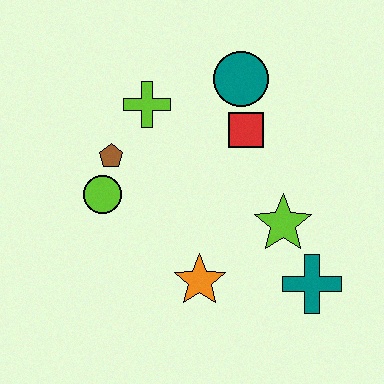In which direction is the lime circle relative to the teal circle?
The lime circle is to the left of the teal circle.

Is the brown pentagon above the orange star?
Yes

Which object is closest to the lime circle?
The brown pentagon is closest to the lime circle.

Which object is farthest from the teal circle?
The teal cross is farthest from the teal circle.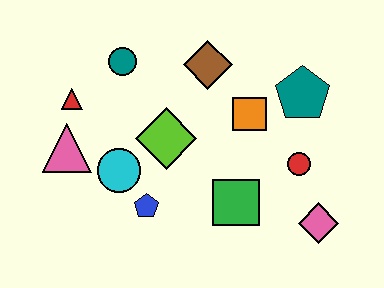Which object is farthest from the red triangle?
The pink diamond is farthest from the red triangle.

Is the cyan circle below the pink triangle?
Yes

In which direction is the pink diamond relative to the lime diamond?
The pink diamond is to the right of the lime diamond.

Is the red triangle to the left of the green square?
Yes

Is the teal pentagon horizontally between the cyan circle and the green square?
No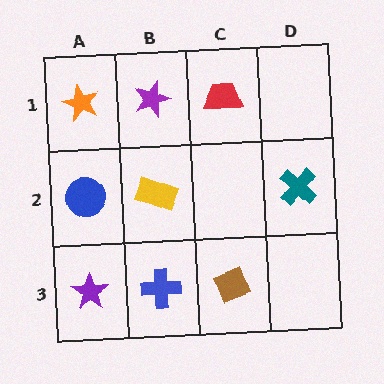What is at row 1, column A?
An orange star.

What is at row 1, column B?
A purple star.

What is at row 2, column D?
A teal cross.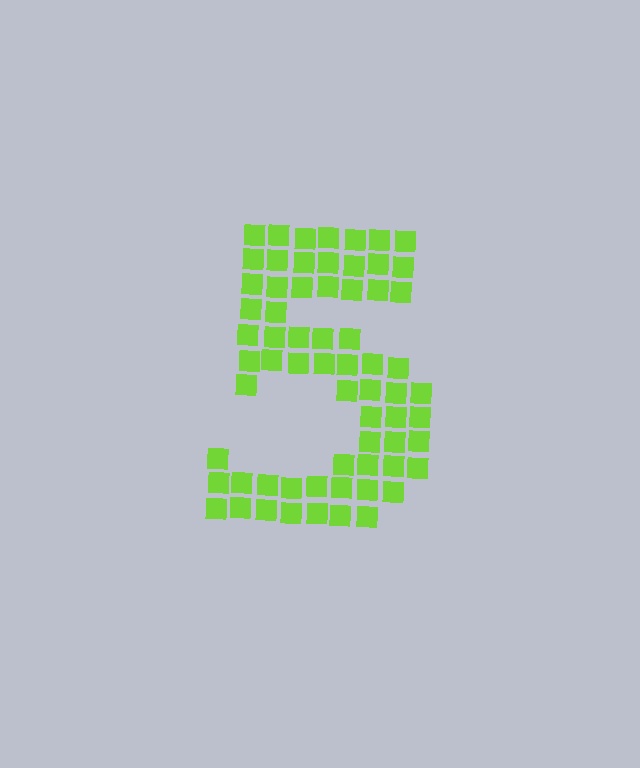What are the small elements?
The small elements are squares.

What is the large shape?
The large shape is the digit 5.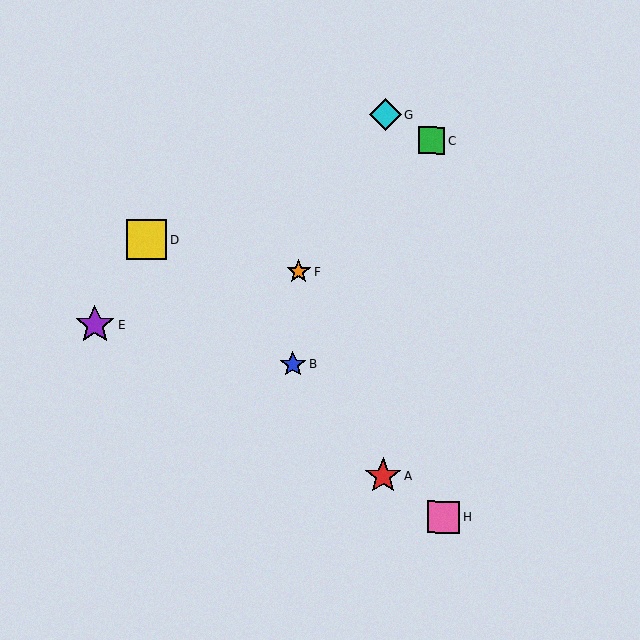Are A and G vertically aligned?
Yes, both are at x≈383.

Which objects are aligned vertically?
Objects A, G are aligned vertically.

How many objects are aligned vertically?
2 objects (A, G) are aligned vertically.